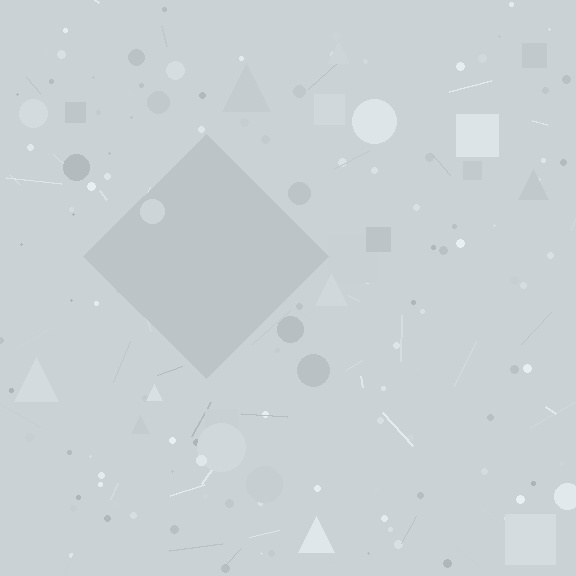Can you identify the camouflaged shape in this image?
The camouflaged shape is a diamond.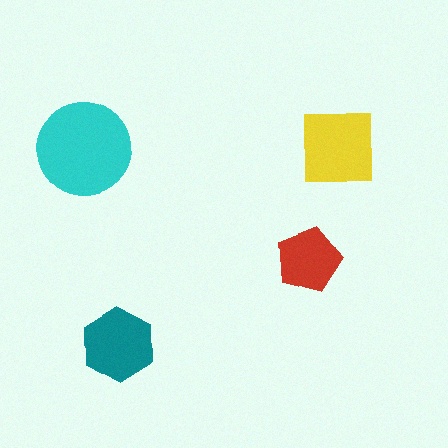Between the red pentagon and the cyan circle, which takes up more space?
The cyan circle.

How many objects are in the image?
There are 4 objects in the image.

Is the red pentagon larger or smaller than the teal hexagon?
Smaller.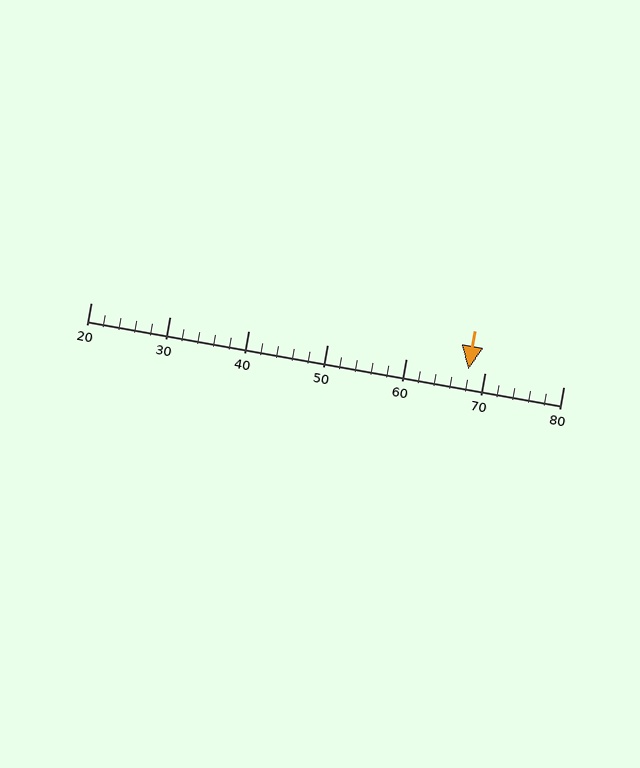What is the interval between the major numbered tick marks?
The major tick marks are spaced 10 units apart.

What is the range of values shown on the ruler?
The ruler shows values from 20 to 80.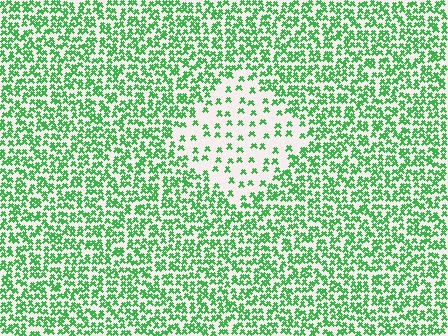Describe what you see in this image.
The image contains small green elements arranged at two different densities. A diamond-shaped region is visible where the elements are less densely packed than the surrounding area.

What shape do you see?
I see a diamond.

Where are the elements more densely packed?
The elements are more densely packed outside the diamond boundary.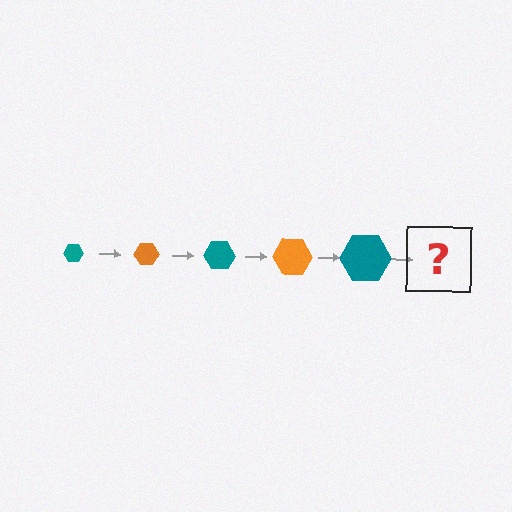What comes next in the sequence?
The next element should be an orange hexagon, larger than the previous one.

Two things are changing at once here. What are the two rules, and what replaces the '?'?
The two rules are that the hexagon grows larger each step and the color cycles through teal and orange. The '?' should be an orange hexagon, larger than the previous one.